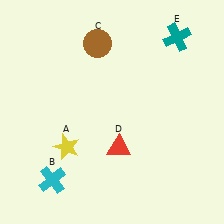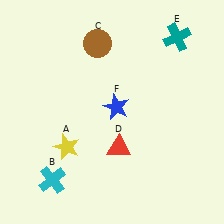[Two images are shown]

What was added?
A blue star (F) was added in Image 2.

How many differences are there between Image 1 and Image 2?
There is 1 difference between the two images.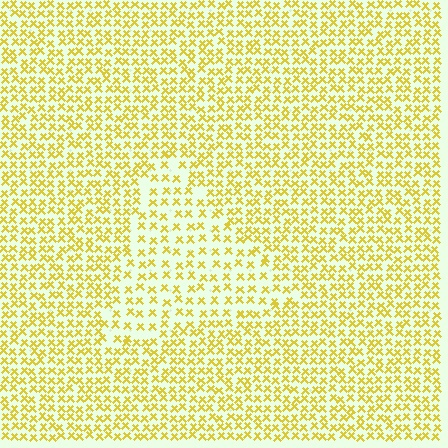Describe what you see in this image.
The image contains small yellow elements arranged at two different densities. A triangle-shaped region is visible where the elements are less densely packed than the surrounding area.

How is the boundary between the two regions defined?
The boundary is defined by a change in element density (approximately 1.7x ratio). All elements are the same color, size, and shape.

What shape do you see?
I see a triangle.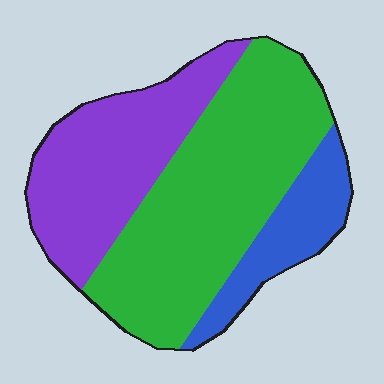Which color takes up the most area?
Green, at roughly 50%.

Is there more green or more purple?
Green.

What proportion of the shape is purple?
Purple takes up about one third (1/3) of the shape.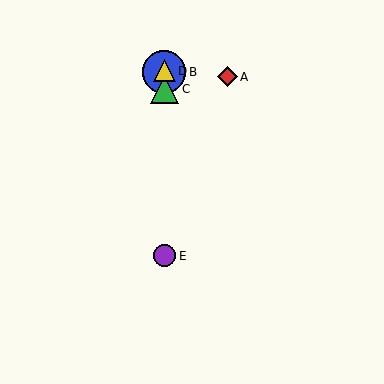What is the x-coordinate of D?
Object D is at x≈164.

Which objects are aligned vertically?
Objects B, C, D, E are aligned vertically.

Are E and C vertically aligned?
Yes, both are at x≈164.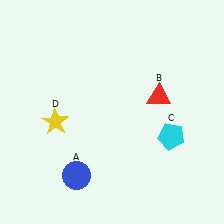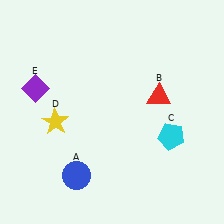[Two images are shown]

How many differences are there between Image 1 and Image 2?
There is 1 difference between the two images.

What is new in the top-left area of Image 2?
A purple diamond (E) was added in the top-left area of Image 2.